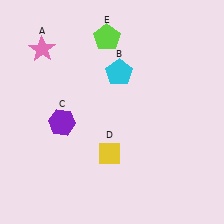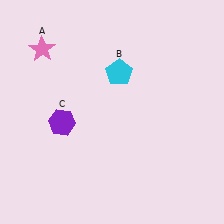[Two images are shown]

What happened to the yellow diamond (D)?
The yellow diamond (D) was removed in Image 2. It was in the bottom-left area of Image 1.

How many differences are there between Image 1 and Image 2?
There are 2 differences between the two images.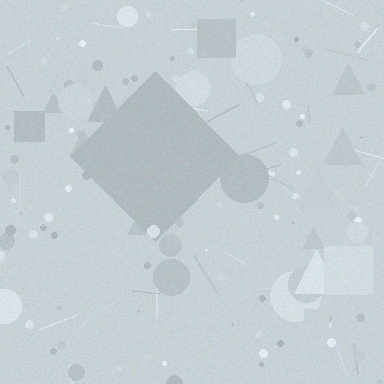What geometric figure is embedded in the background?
A diamond is embedded in the background.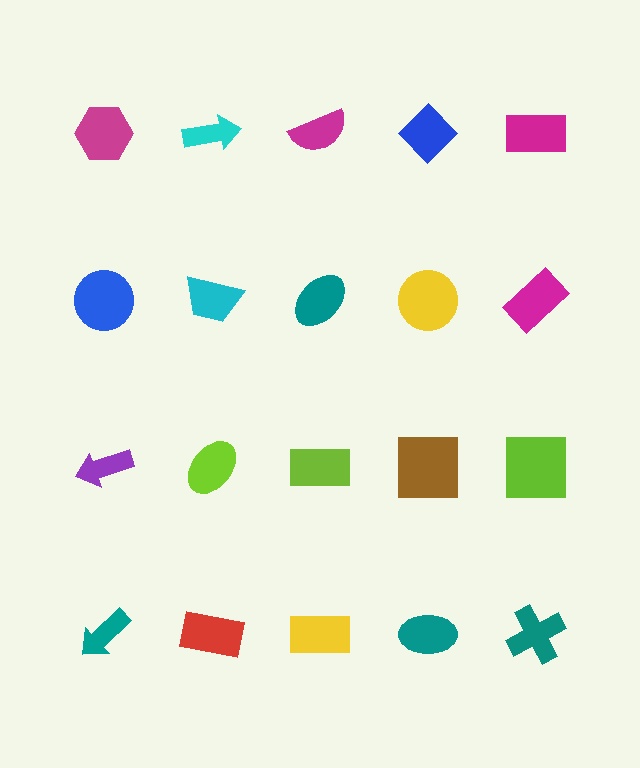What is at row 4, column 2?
A red rectangle.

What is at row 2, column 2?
A cyan trapezoid.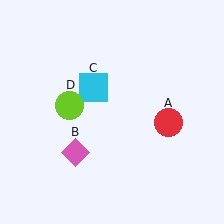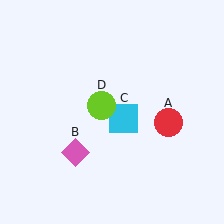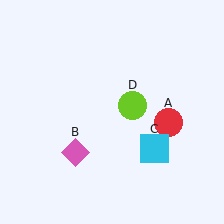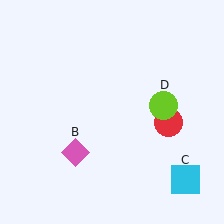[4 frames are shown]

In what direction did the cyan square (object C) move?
The cyan square (object C) moved down and to the right.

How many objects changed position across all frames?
2 objects changed position: cyan square (object C), lime circle (object D).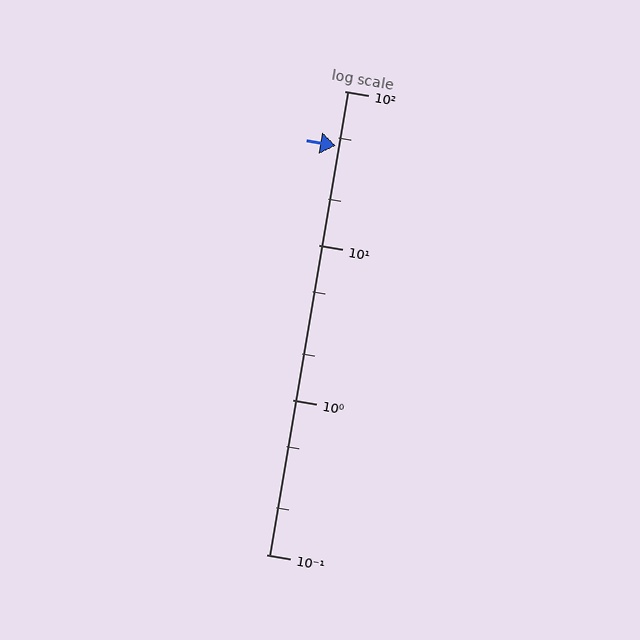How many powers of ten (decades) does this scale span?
The scale spans 3 decades, from 0.1 to 100.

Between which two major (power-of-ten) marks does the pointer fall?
The pointer is between 10 and 100.